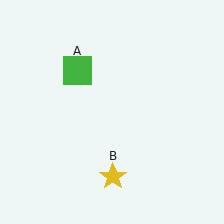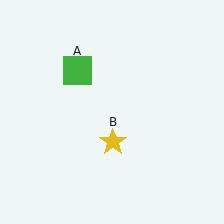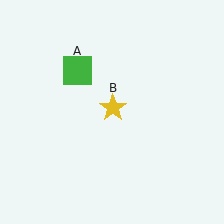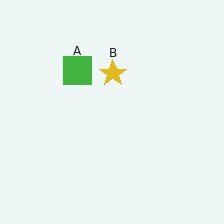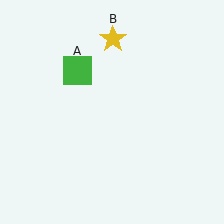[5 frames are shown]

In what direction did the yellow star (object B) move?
The yellow star (object B) moved up.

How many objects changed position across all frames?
1 object changed position: yellow star (object B).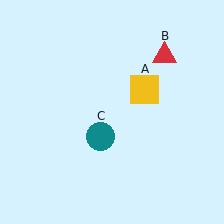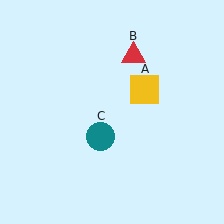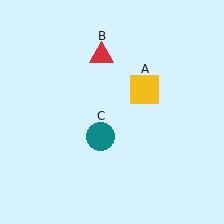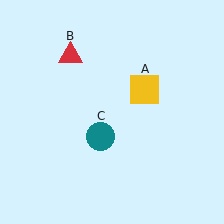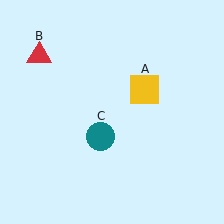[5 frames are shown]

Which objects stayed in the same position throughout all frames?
Yellow square (object A) and teal circle (object C) remained stationary.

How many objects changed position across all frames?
1 object changed position: red triangle (object B).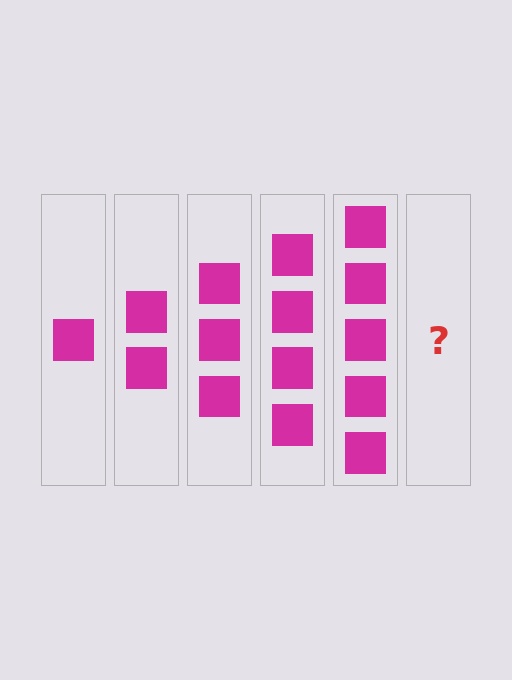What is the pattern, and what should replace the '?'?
The pattern is that each step adds one more square. The '?' should be 6 squares.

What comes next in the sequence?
The next element should be 6 squares.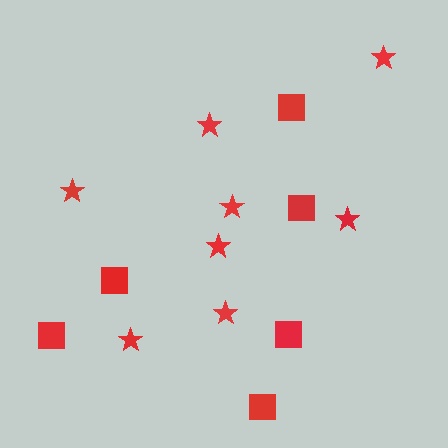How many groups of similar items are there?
There are 2 groups: one group of squares (6) and one group of stars (8).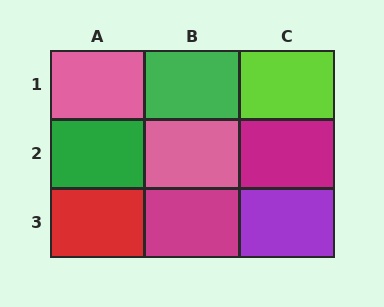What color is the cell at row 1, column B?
Green.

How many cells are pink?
2 cells are pink.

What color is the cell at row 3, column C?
Purple.